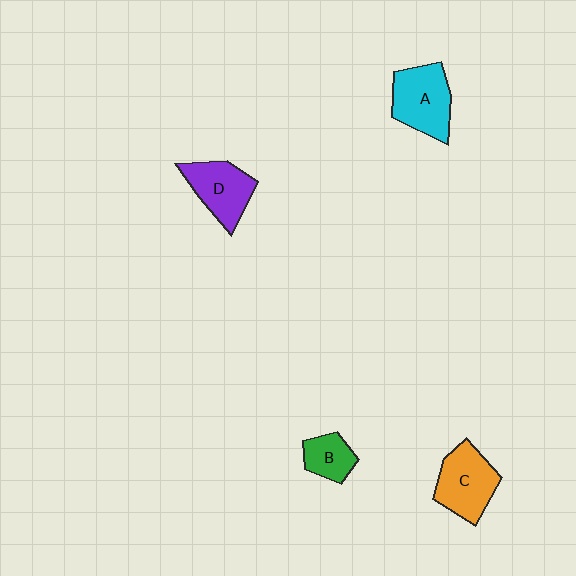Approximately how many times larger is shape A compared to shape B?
Approximately 1.9 times.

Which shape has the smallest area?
Shape B (green).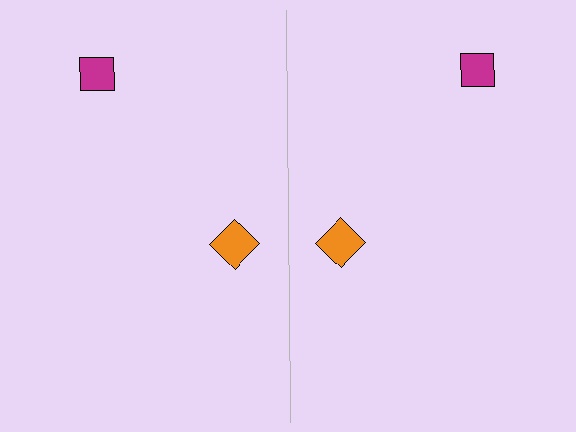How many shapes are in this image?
There are 4 shapes in this image.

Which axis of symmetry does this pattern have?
The pattern has a vertical axis of symmetry running through the center of the image.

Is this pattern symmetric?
Yes, this pattern has bilateral (reflection) symmetry.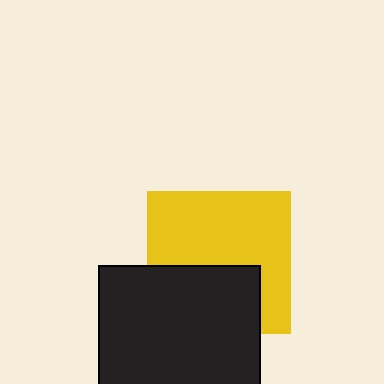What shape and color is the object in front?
The object in front is a black rectangle.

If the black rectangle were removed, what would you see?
You would see the complete yellow square.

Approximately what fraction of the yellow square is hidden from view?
Roughly 38% of the yellow square is hidden behind the black rectangle.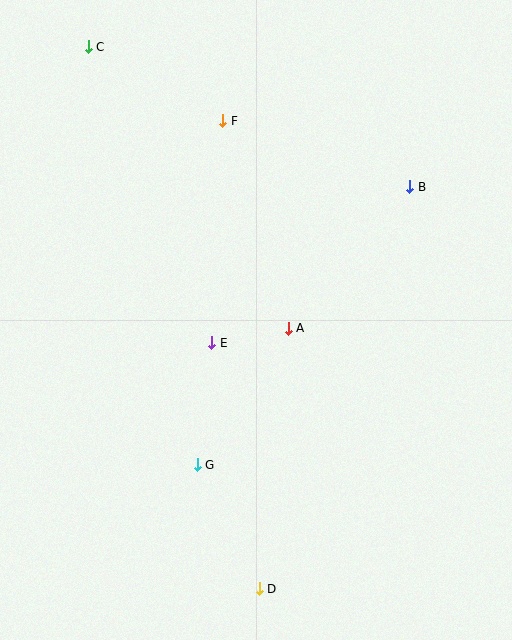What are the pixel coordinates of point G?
Point G is at (197, 465).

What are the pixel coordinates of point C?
Point C is at (88, 47).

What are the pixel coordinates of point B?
Point B is at (410, 187).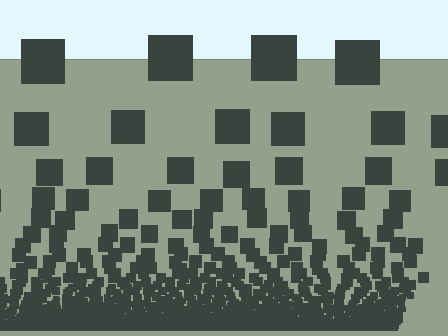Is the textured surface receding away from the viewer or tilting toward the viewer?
The surface appears to tilt toward the viewer. Texture elements get larger and sparser toward the top.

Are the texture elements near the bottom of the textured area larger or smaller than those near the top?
Smaller. The gradient is inverted — elements near the bottom are smaller and denser.